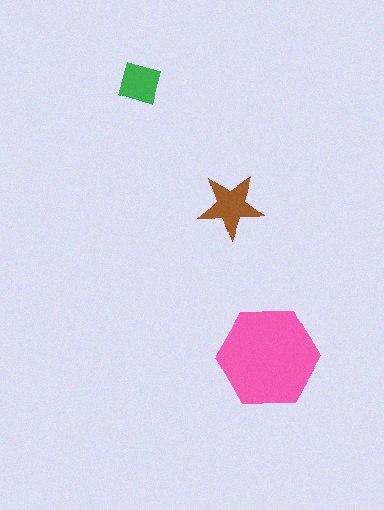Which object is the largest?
The pink hexagon.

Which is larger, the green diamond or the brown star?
The brown star.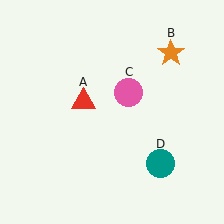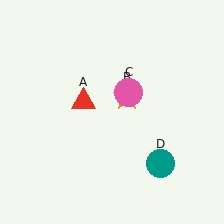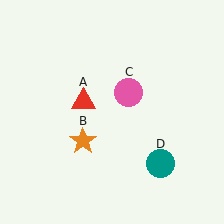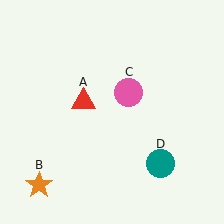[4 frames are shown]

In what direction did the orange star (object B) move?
The orange star (object B) moved down and to the left.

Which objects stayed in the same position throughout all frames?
Red triangle (object A) and pink circle (object C) and teal circle (object D) remained stationary.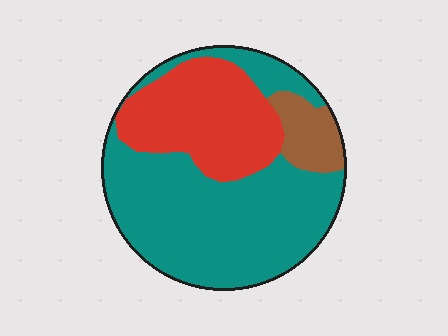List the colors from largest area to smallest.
From largest to smallest: teal, red, brown.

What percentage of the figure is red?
Red takes up about one third (1/3) of the figure.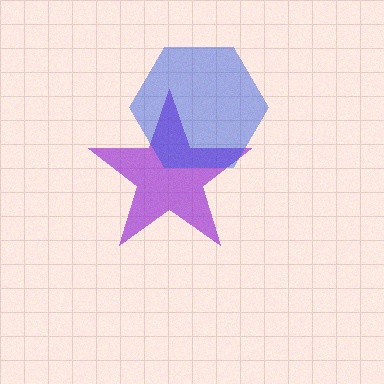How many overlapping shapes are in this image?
There are 2 overlapping shapes in the image.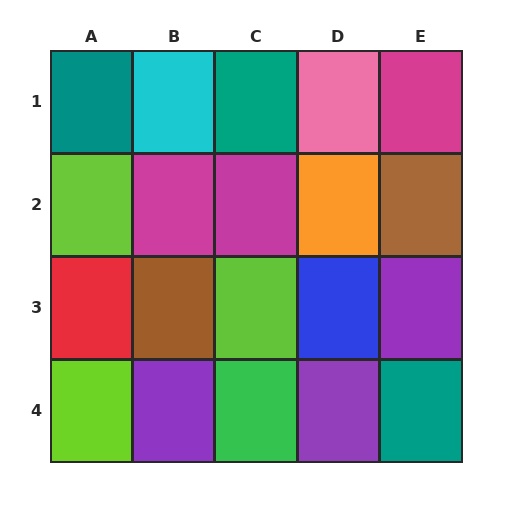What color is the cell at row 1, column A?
Teal.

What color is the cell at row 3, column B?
Brown.